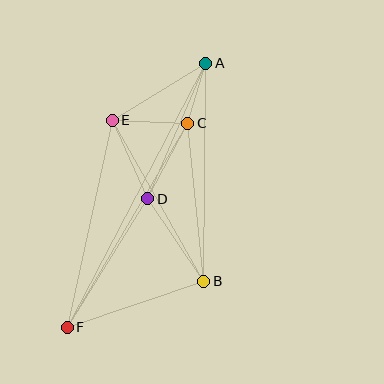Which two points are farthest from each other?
Points A and F are farthest from each other.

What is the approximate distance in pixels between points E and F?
The distance between E and F is approximately 212 pixels.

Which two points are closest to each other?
Points A and C are closest to each other.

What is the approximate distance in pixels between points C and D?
The distance between C and D is approximately 86 pixels.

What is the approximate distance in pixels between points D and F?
The distance between D and F is approximately 152 pixels.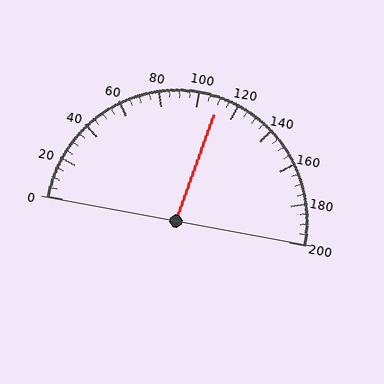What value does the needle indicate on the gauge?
The needle indicates approximately 110.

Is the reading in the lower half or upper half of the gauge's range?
The reading is in the upper half of the range (0 to 200).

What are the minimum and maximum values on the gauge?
The gauge ranges from 0 to 200.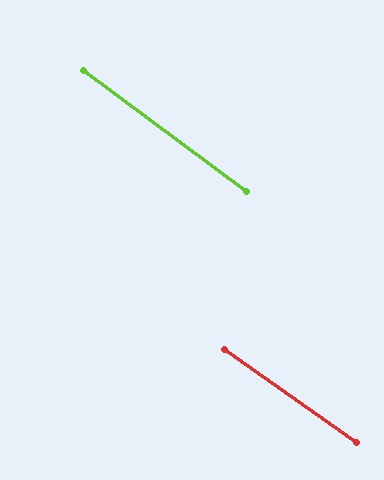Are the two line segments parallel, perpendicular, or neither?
Parallel — their directions differ by only 1.6°.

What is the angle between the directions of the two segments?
Approximately 2 degrees.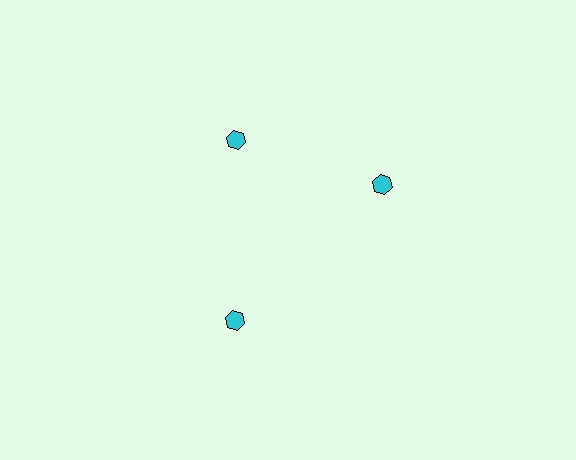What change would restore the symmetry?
The symmetry would be restored by rotating it back into even spacing with its neighbors so that all 3 hexagons sit at equal angles and equal distance from the center.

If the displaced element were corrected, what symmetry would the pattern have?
It would have 3-fold rotational symmetry — the pattern would map onto itself every 120 degrees.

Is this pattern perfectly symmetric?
No. The 3 cyan hexagons are arranged in a ring, but one element near the 3 o'clock position is rotated out of alignment along the ring, breaking the 3-fold rotational symmetry.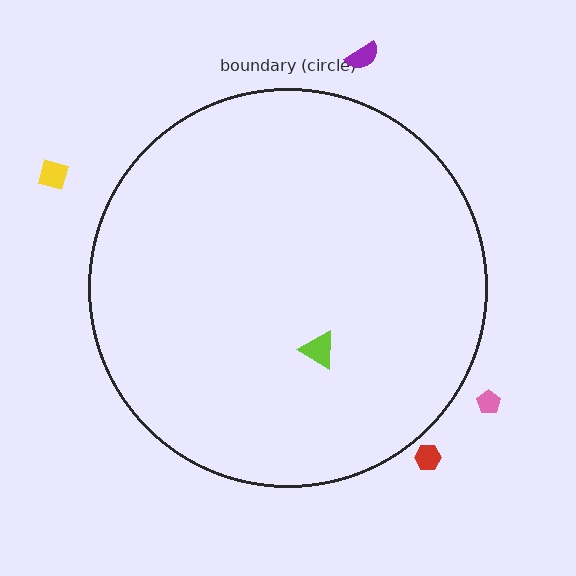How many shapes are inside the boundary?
1 inside, 4 outside.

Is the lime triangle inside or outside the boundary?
Inside.